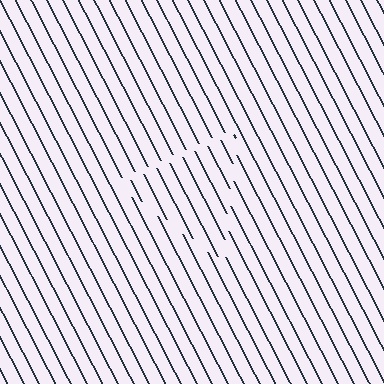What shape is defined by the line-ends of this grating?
An illusory triangle. The interior of the shape contains the same grating, shifted by half a period — the contour is defined by the phase discontinuity where line-ends from the inner and outer gratings abut.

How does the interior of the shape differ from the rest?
The interior of the shape contains the same grating, shifted by half a period — the contour is defined by the phase discontinuity where line-ends from the inner and outer gratings abut.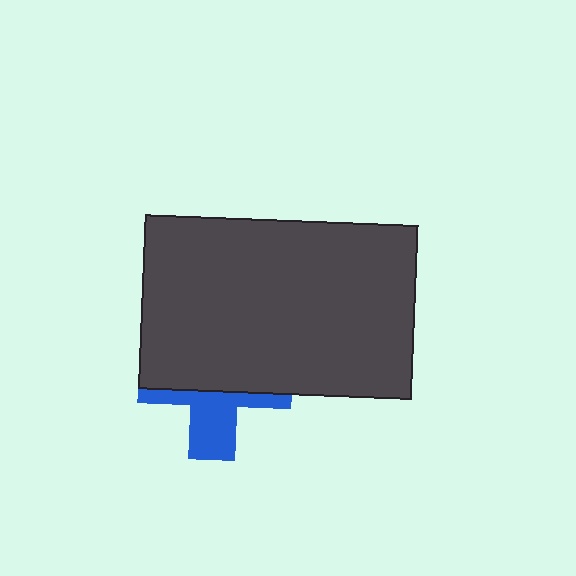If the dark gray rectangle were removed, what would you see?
You would see the complete blue cross.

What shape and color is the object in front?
The object in front is a dark gray rectangle.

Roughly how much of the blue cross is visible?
A small part of it is visible (roughly 38%).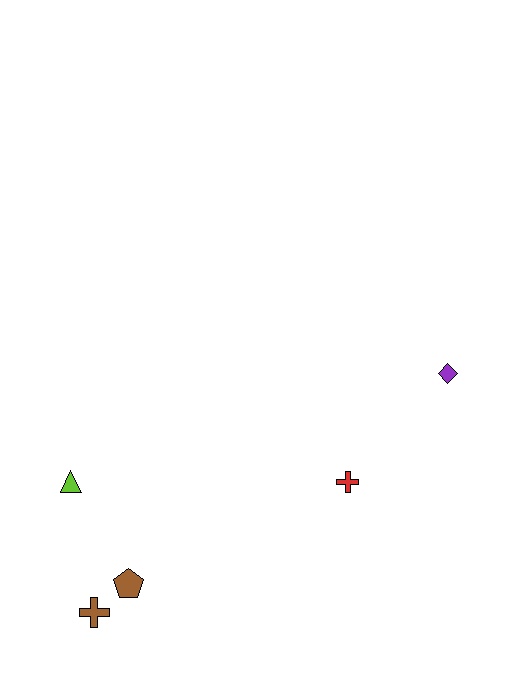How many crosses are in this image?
There are 2 crosses.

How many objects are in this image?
There are 5 objects.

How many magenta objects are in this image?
There are no magenta objects.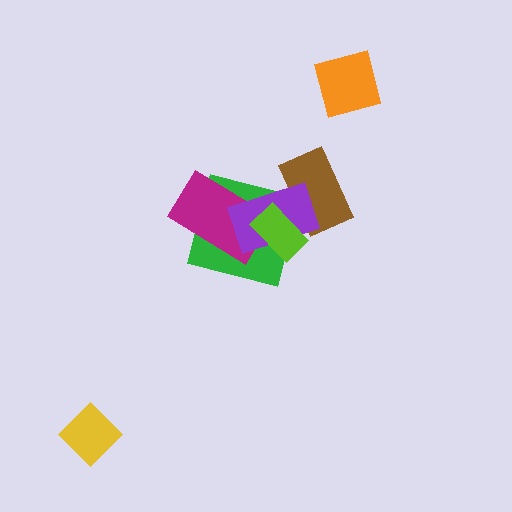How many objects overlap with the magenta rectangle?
3 objects overlap with the magenta rectangle.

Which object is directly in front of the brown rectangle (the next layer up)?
The purple rectangle is directly in front of the brown rectangle.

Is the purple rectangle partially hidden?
Yes, it is partially covered by another shape.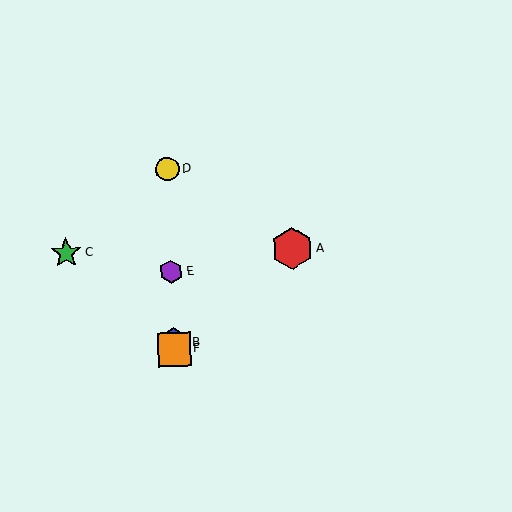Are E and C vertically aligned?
No, E is at x≈171 and C is at x≈66.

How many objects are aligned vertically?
4 objects (B, D, E, F) are aligned vertically.